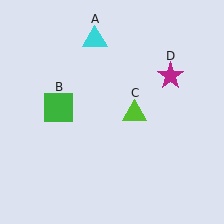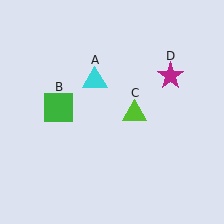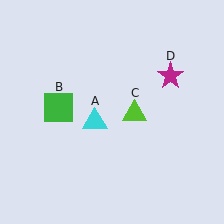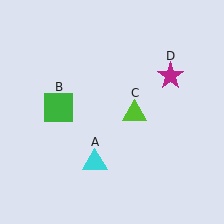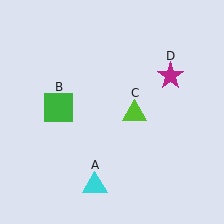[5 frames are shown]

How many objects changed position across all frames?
1 object changed position: cyan triangle (object A).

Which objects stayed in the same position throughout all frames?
Green square (object B) and lime triangle (object C) and magenta star (object D) remained stationary.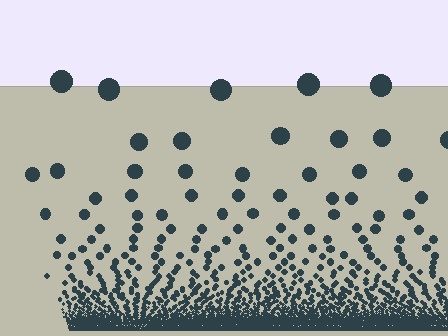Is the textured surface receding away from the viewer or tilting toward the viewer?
The surface appears to tilt toward the viewer. Texture elements get larger and sparser toward the top.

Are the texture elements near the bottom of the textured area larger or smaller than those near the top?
Smaller. The gradient is inverted — elements near the bottom are smaller and denser.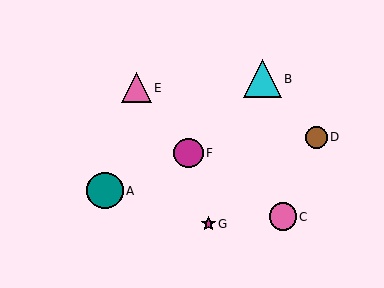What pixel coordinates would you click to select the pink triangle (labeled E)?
Click at (136, 88) to select the pink triangle E.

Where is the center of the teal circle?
The center of the teal circle is at (105, 191).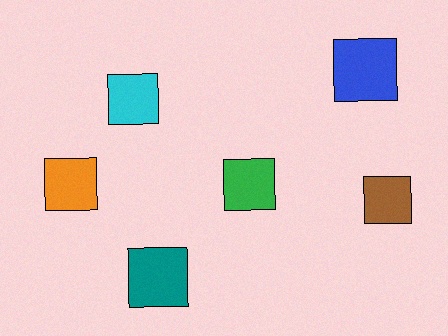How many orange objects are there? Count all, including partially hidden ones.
There is 1 orange object.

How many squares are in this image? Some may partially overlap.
There are 6 squares.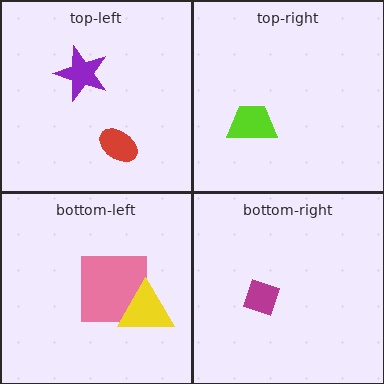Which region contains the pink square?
The bottom-left region.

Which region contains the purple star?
The top-left region.